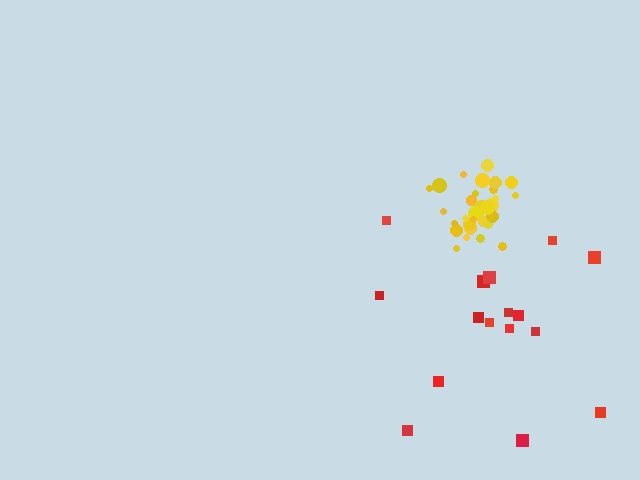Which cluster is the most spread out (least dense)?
Red.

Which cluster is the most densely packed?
Yellow.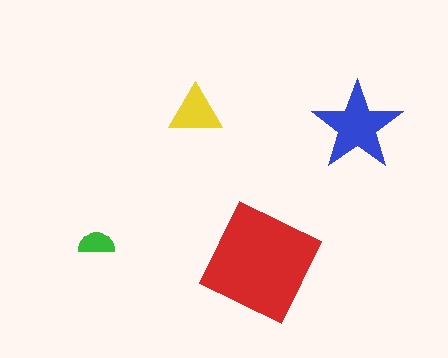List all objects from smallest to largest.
The green semicircle, the yellow triangle, the blue star, the red square.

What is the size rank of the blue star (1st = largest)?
2nd.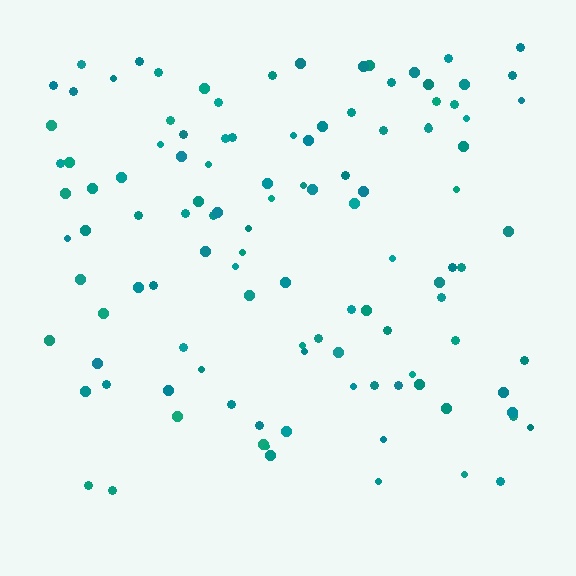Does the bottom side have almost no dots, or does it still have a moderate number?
Still a moderate number, just noticeably fewer than the top.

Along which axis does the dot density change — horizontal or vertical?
Vertical.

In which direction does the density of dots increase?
From bottom to top, with the top side densest.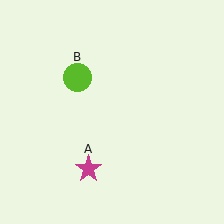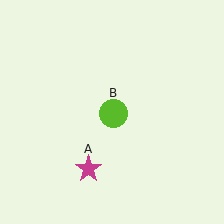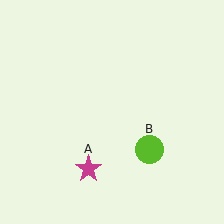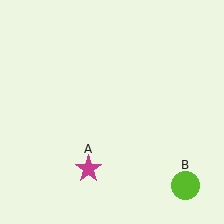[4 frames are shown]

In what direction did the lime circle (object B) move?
The lime circle (object B) moved down and to the right.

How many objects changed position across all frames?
1 object changed position: lime circle (object B).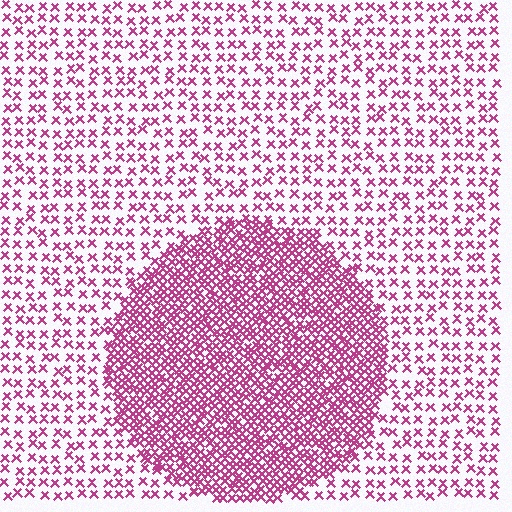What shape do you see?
I see a circle.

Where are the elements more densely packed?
The elements are more densely packed inside the circle boundary.